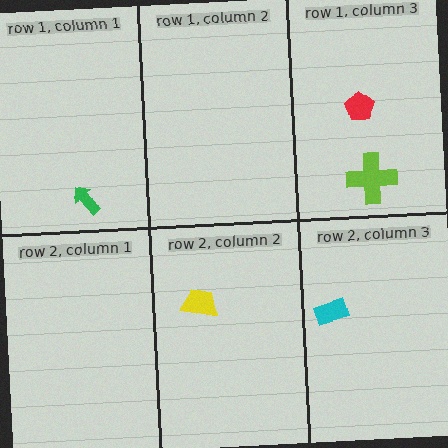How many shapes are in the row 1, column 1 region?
1.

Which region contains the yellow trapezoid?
The row 2, column 2 region.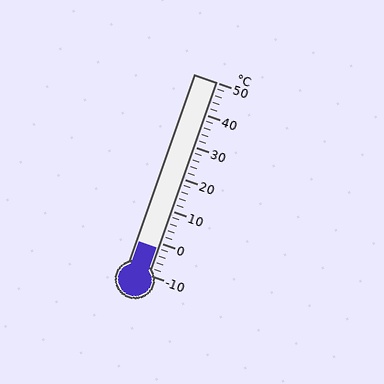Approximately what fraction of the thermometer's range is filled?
The thermometer is filled to approximately 15% of its range.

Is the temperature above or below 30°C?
The temperature is below 30°C.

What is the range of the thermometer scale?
The thermometer scale ranges from -10°C to 50°C.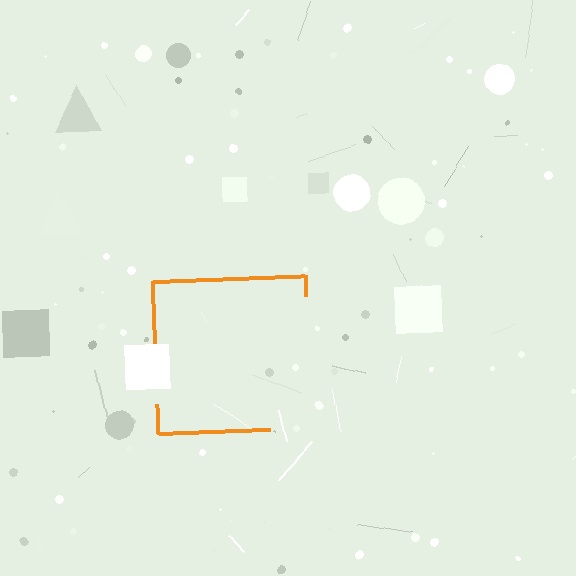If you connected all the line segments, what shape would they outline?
They would outline a square.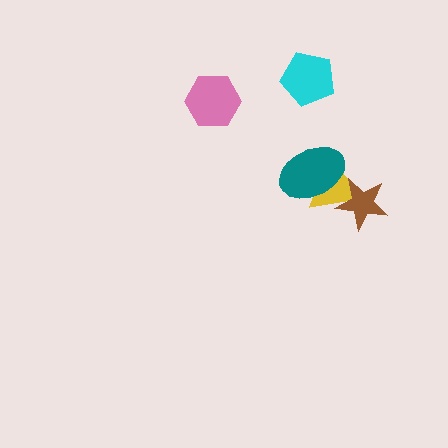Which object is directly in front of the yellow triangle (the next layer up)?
The brown star is directly in front of the yellow triangle.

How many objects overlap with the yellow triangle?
2 objects overlap with the yellow triangle.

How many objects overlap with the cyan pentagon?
0 objects overlap with the cyan pentagon.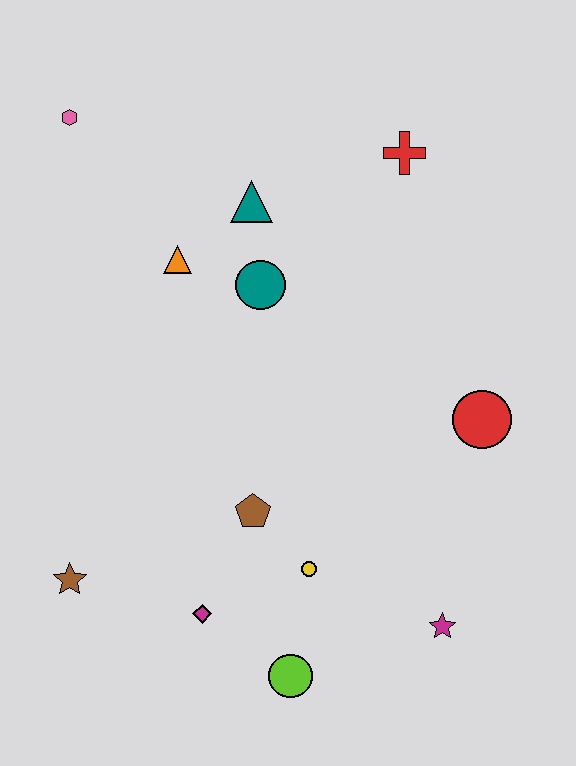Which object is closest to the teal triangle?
The teal circle is closest to the teal triangle.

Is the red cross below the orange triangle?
No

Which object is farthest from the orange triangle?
The magenta star is farthest from the orange triangle.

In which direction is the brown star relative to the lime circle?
The brown star is to the left of the lime circle.